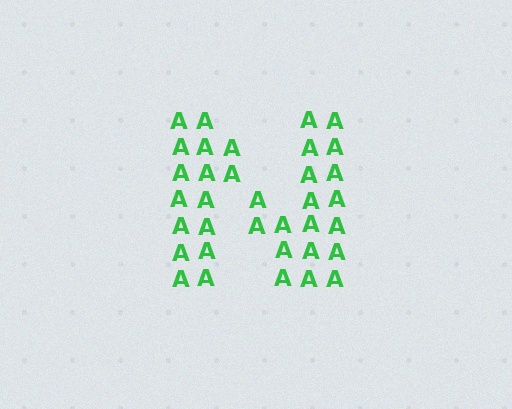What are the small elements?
The small elements are letter A's.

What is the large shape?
The large shape is the letter N.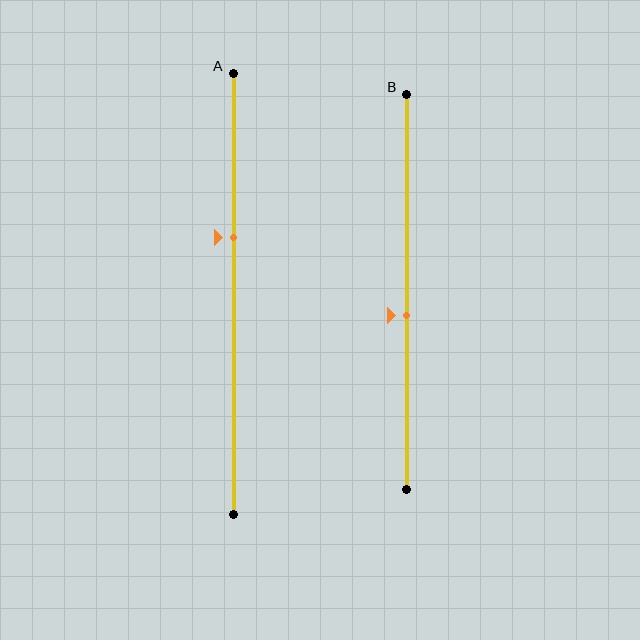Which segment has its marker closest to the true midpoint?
Segment B has its marker closest to the true midpoint.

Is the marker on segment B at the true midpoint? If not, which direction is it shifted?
No, the marker on segment B is shifted downward by about 6% of the segment length.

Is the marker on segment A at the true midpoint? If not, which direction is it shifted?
No, the marker on segment A is shifted upward by about 13% of the segment length.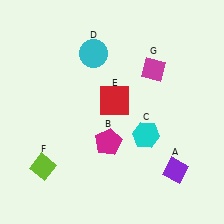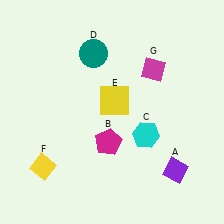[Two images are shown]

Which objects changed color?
D changed from cyan to teal. E changed from red to yellow. F changed from lime to yellow.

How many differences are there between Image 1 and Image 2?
There are 3 differences between the two images.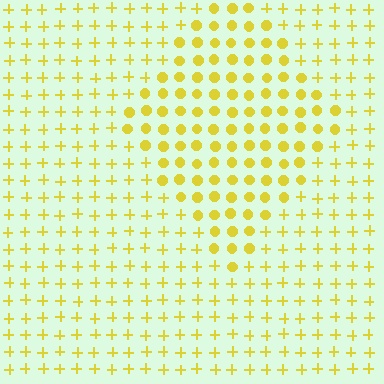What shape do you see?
I see a diamond.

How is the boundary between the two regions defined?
The boundary is defined by a change in element shape: circles inside vs. plus signs outside. All elements share the same color and spacing.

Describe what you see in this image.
The image is filled with small yellow elements arranged in a uniform grid. A diamond-shaped region contains circles, while the surrounding area contains plus signs. The boundary is defined purely by the change in element shape.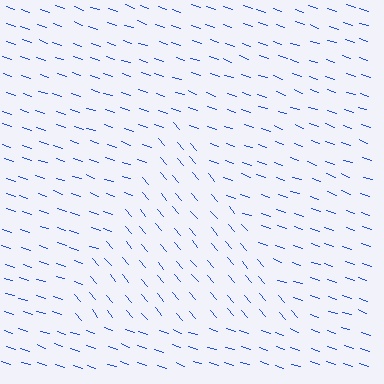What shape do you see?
I see a triangle.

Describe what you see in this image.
The image is filled with small blue line segments. A triangle region in the image has lines oriented differently from the surrounding lines, creating a visible texture boundary.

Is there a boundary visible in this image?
Yes, there is a texture boundary formed by a change in line orientation.